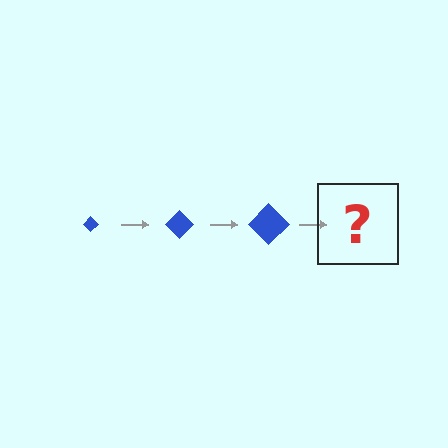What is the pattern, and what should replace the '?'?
The pattern is that the diamond gets progressively larger each step. The '?' should be a blue diamond, larger than the previous one.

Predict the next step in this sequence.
The next step is a blue diamond, larger than the previous one.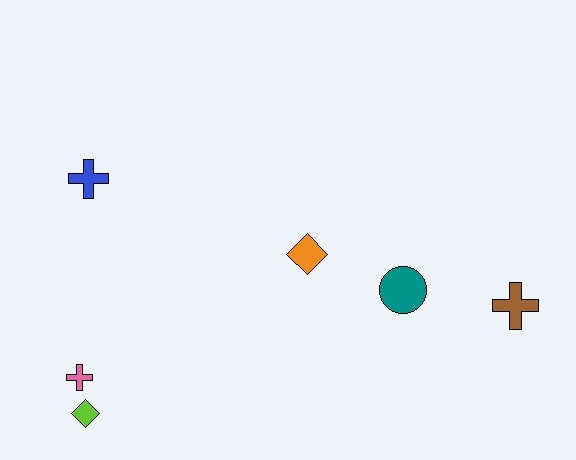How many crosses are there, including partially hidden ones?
There are 3 crosses.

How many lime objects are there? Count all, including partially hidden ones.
There is 1 lime object.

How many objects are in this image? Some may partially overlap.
There are 6 objects.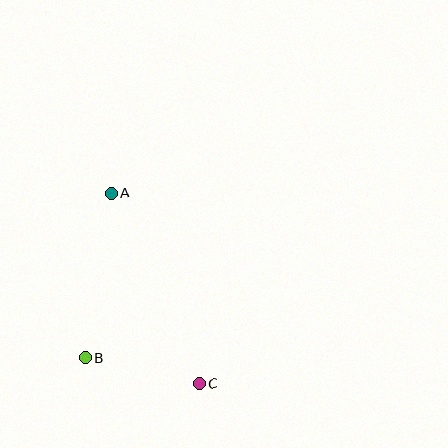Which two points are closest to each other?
Points B and C are closest to each other.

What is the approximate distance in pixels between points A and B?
The distance between A and B is approximately 167 pixels.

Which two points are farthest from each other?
Points A and C are farthest from each other.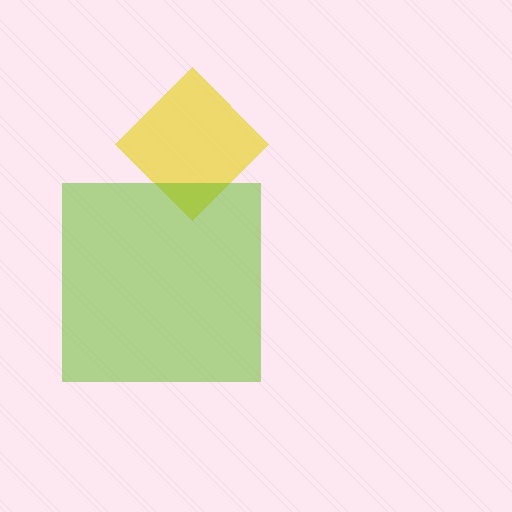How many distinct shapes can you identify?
There are 2 distinct shapes: a yellow diamond, a lime square.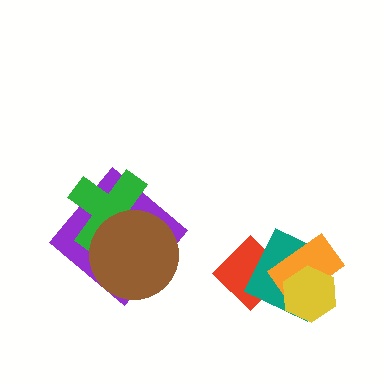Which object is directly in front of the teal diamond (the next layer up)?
The orange rectangle is directly in front of the teal diamond.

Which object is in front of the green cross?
The brown circle is in front of the green cross.